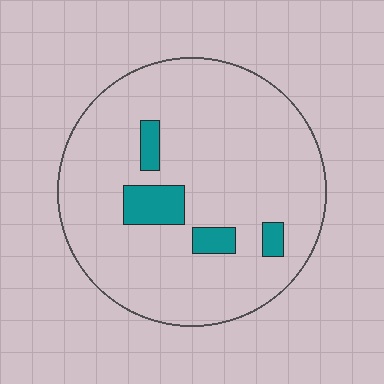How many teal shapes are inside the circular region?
4.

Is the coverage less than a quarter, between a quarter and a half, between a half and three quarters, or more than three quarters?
Less than a quarter.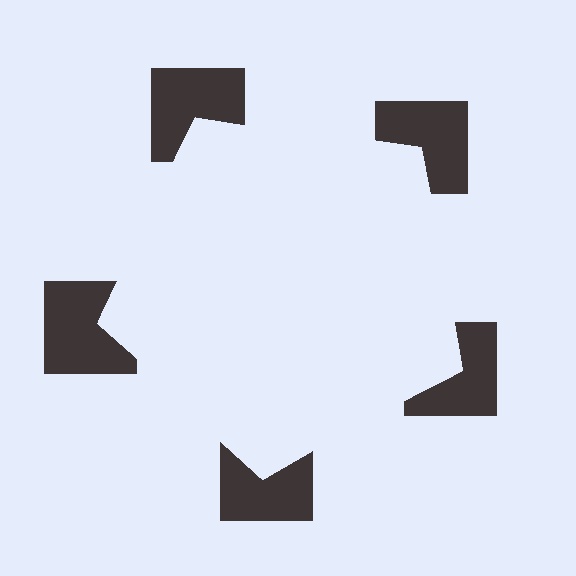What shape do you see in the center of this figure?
An illusory pentagon — its edges are inferred from the aligned wedge cuts in the notched squares, not physically drawn.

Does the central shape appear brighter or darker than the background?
It typically appears slightly brighter than the background, even though no actual brightness change is drawn.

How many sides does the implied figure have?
5 sides.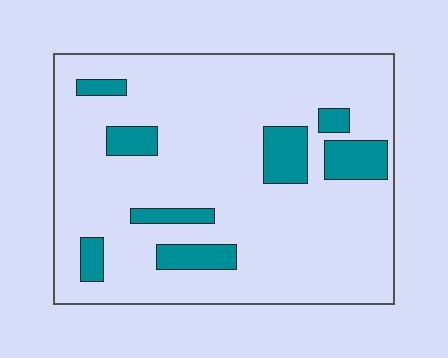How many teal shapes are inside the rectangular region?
8.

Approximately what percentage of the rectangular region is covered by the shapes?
Approximately 15%.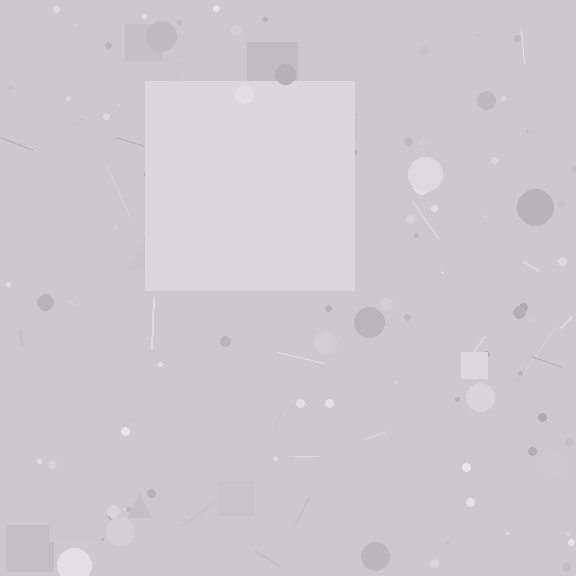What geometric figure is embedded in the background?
A square is embedded in the background.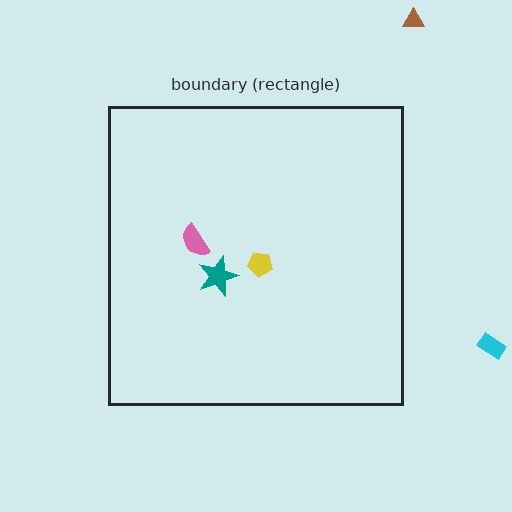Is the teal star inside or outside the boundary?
Inside.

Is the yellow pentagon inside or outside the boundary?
Inside.